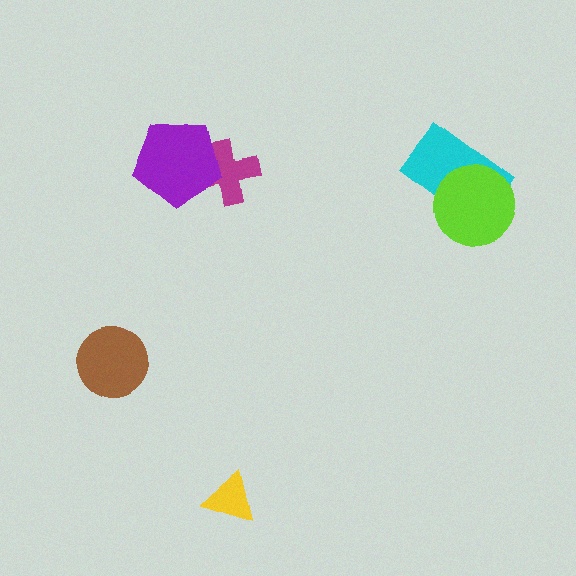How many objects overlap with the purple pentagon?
1 object overlaps with the purple pentagon.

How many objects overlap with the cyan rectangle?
1 object overlaps with the cyan rectangle.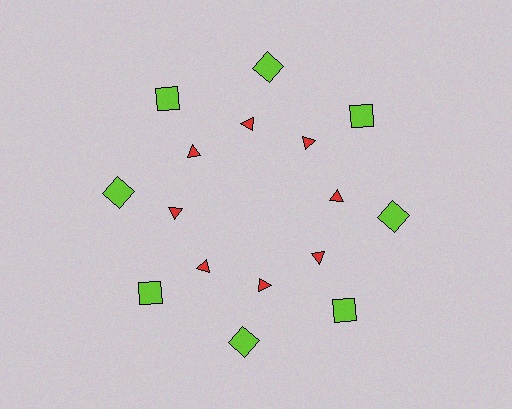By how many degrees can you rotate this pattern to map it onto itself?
The pattern maps onto itself every 45 degrees of rotation.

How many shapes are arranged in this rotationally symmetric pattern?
There are 16 shapes, arranged in 8 groups of 2.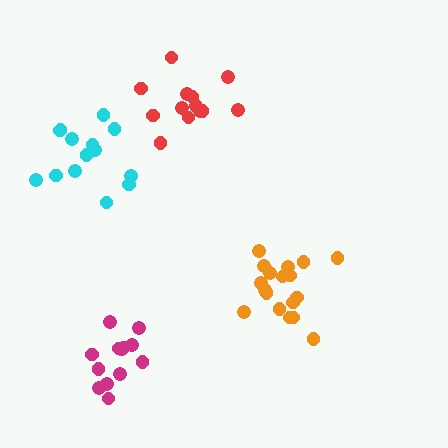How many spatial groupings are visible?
There are 4 spatial groupings.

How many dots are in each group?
Group 1: 14 dots, Group 2: 13 dots, Group 3: 13 dots, Group 4: 18 dots (58 total).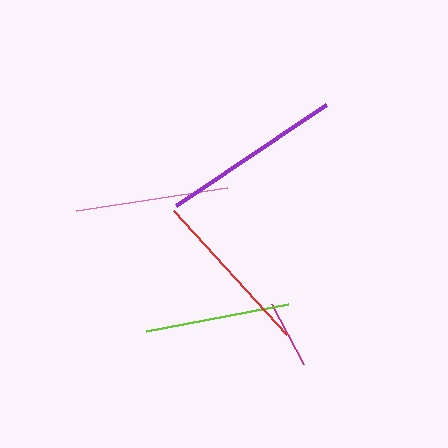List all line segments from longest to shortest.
From longest to shortest: purple, red, pink, lime, magenta.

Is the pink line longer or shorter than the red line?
The red line is longer than the pink line.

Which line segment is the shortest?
The magenta line is the shortest at approximately 68 pixels.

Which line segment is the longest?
The purple line is the longest at approximately 181 pixels.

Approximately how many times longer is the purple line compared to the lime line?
The purple line is approximately 1.2 times the length of the lime line.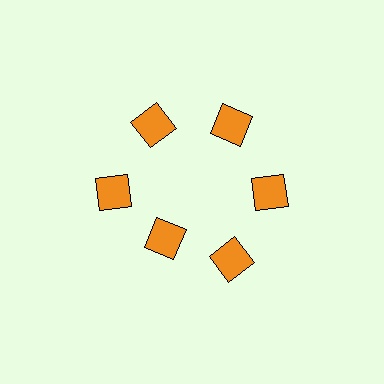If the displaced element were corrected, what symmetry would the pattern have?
It would have 6-fold rotational symmetry — the pattern would map onto itself every 60 degrees.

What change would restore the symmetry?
The symmetry would be restored by moving it outward, back onto the ring so that all 6 squares sit at equal angles and equal distance from the center.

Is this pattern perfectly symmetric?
No. The 6 orange squares are arranged in a ring, but one element near the 7 o'clock position is pulled inward toward the center, breaking the 6-fold rotational symmetry.